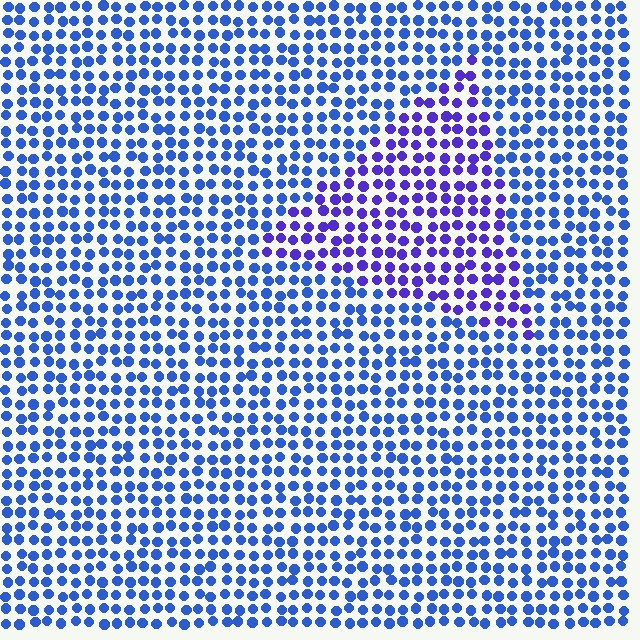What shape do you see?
I see a triangle.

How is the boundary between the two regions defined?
The boundary is defined purely by a slight shift in hue (about 32 degrees). Spacing, size, and orientation are identical on both sides.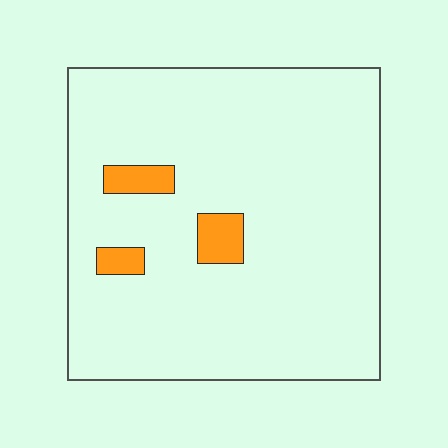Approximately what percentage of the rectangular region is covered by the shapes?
Approximately 5%.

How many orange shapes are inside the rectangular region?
3.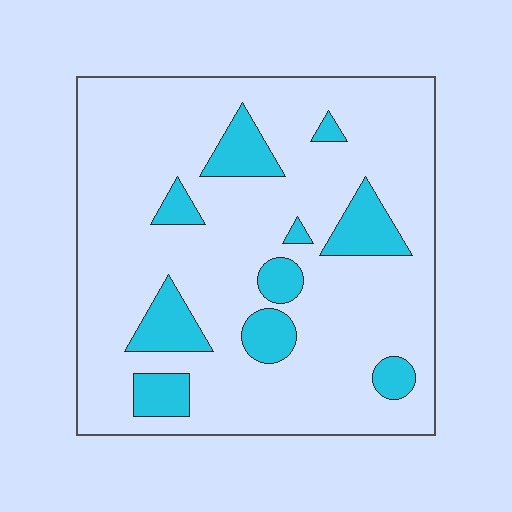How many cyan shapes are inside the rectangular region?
10.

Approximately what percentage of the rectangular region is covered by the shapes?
Approximately 15%.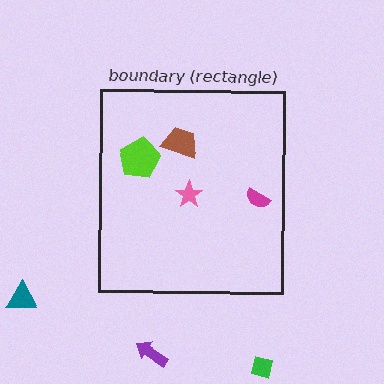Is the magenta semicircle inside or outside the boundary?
Inside.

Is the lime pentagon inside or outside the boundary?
Inside.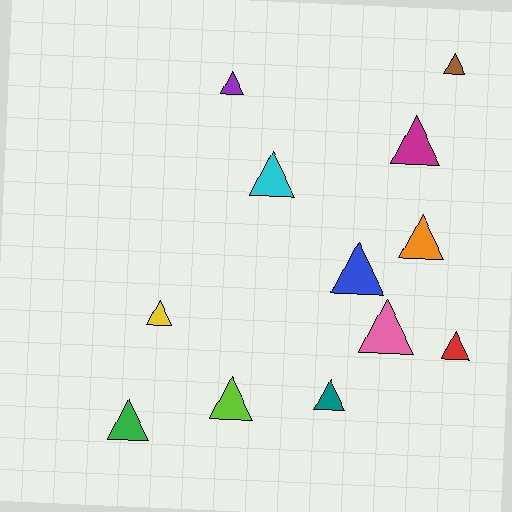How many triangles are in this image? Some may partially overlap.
There are 12 triangles.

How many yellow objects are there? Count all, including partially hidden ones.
There is 1 yellow object.